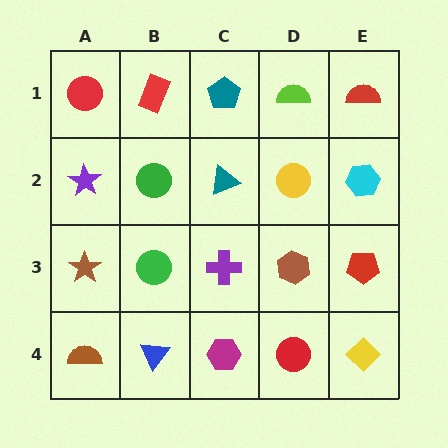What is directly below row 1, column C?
A teal triangle.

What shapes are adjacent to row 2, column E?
A red semicircle (row 1, column E), a red pentagon (row 3, column E), a yellow circle (row 2, column D).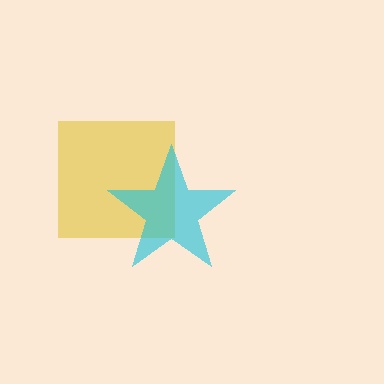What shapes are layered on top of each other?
The layered shapes are: a yellow square, a cyan star.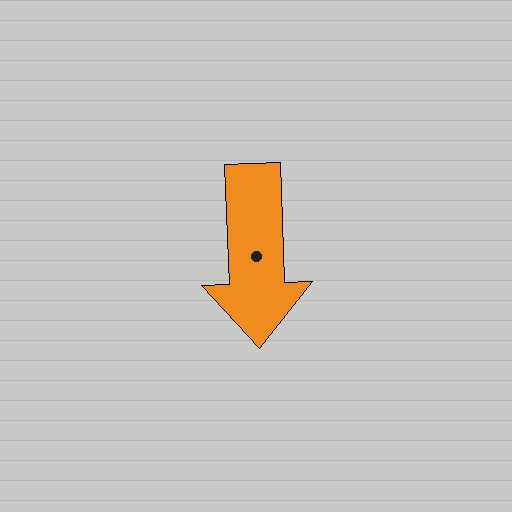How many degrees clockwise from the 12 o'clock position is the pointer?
Approximately 178 degrees.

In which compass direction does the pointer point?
South.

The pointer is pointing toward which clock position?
Roughly 6 o'clock.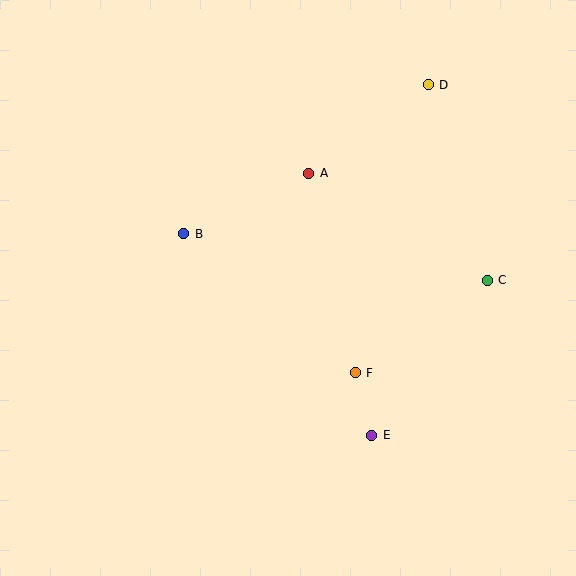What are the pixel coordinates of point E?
Point E is at (372, 435).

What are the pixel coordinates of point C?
Point C is at (487, 280).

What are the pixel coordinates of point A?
Point A is at (309, 173).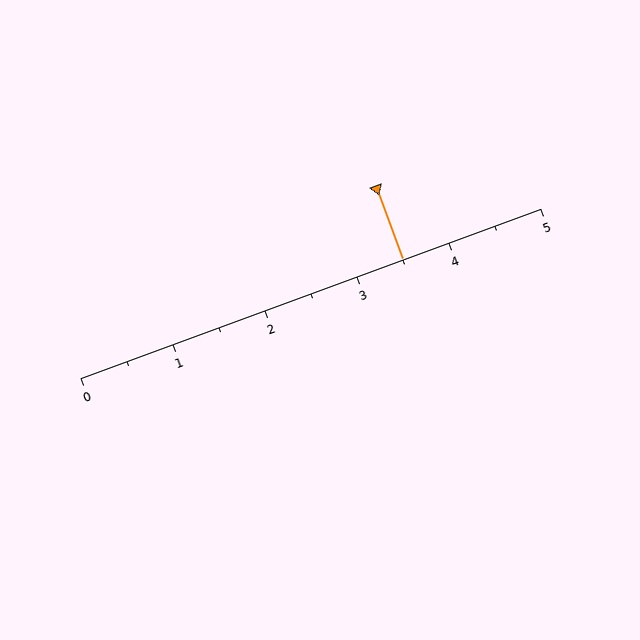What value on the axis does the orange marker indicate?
The marker indicates approximately 3.5.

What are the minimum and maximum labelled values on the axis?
The axis runs from 0 to 5.